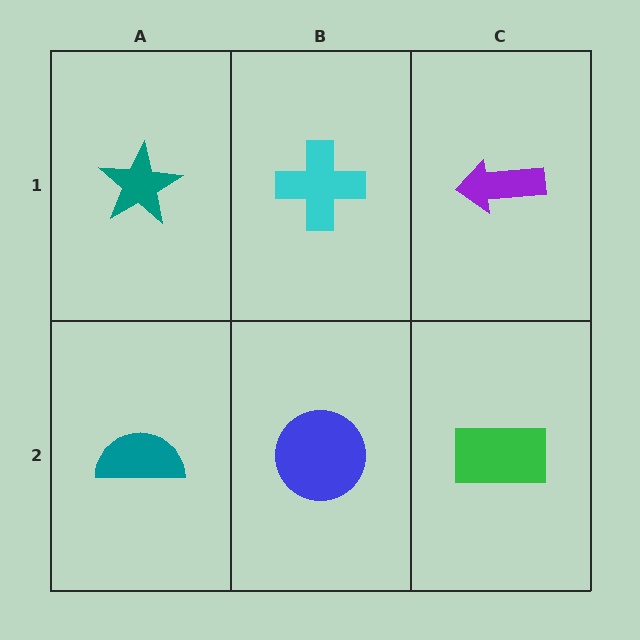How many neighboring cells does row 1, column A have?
2.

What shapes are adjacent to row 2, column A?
A teal star (row 1, column A), a blue circle (row 2, column B).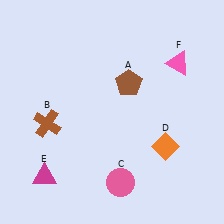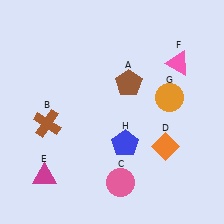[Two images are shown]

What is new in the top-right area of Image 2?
An orange circle (G) was added in the top-right area of Image 2.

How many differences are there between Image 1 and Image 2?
There are 2 differences between the two images.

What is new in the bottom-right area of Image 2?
A blue pentagon (H) was added in the bottom-right area of Image 2.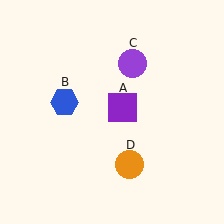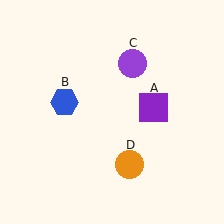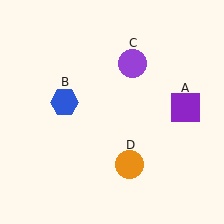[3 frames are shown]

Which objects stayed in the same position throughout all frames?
Blue hexagon (object B) and purple circle (object C) and orange circle (object D) remained stationary.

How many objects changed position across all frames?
1 object changed position: purple square (object A).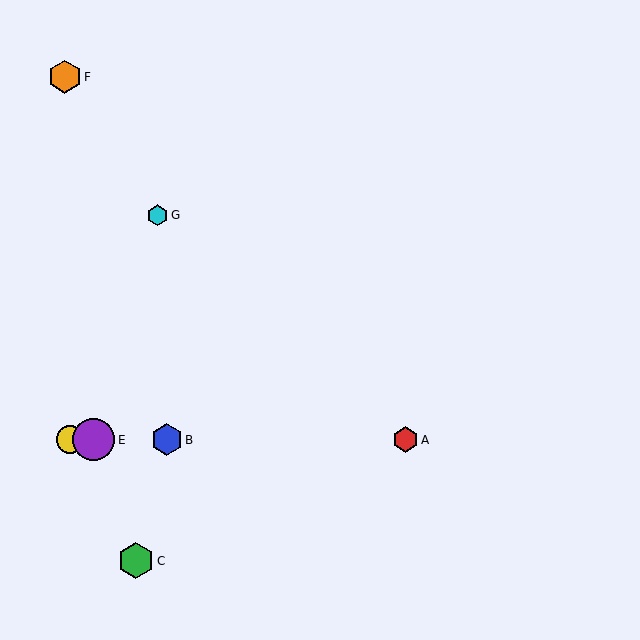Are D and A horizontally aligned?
Yes, both are at y≈440.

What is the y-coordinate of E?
Object E is at y≈440.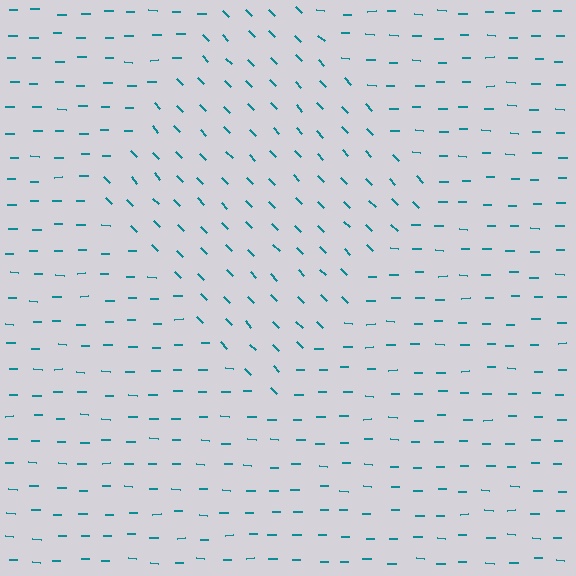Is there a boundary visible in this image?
Yes, there is a texture boundary formed by a change in line orientation.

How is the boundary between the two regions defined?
The boundary is defined purely by a change in line orientation (approximately 45 degrees difference). All lines are the same color and thickness.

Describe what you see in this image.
The image is filled with small teal line segments. A diamond region in the image has lines oriented differently from the surrounding lines, creating a visible texture boundary.